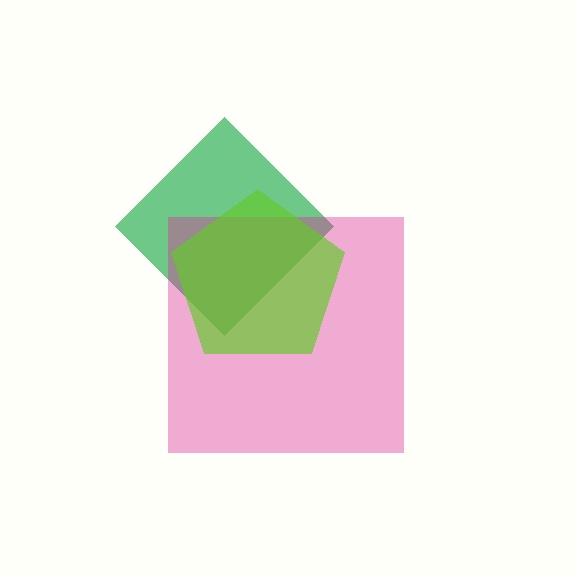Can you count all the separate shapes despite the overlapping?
Yes, there are 3 separate shapes.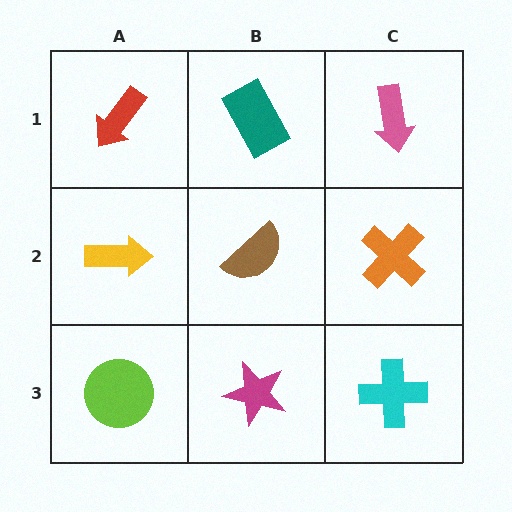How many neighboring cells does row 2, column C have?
3.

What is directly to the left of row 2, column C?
A brown semicircle.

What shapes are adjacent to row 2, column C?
A pink arrow (row 1, column C), a cyan cross (row 3, column C), a brown semicircle (row 2, column B).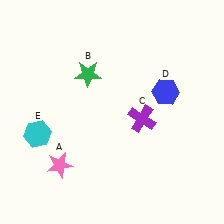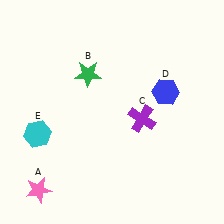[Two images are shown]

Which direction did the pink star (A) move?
The pink star (A) moved down.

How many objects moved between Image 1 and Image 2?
1 object moved between the two images.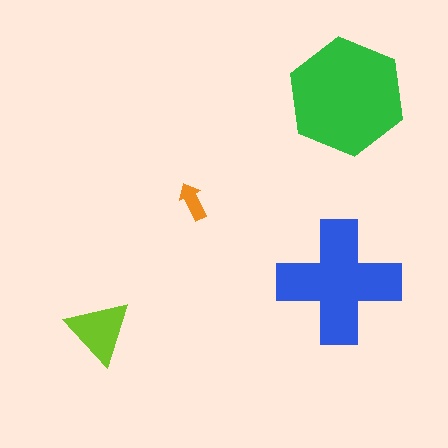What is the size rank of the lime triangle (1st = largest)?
3rd.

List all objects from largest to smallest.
The green hexagon, the blue cross, the lime triangle, the orange arrow.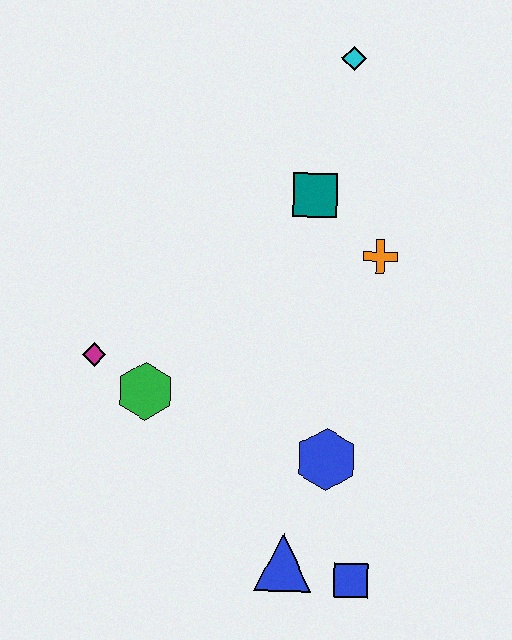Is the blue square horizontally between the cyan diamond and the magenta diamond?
No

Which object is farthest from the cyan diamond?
The blue square is farthest from the cyan diamond.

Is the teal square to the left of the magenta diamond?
No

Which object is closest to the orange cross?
The teal square is closest to the orange cross.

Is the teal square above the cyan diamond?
No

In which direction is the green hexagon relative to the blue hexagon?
The green hexagon is to the left of the blue hexagon.